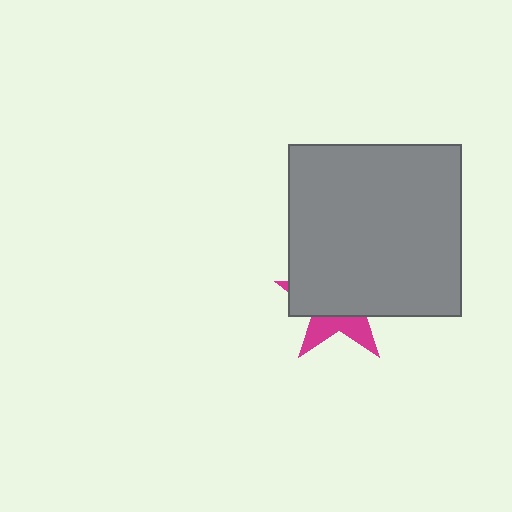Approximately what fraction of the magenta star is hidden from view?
Roughly 68% of the magenta star is hidden behind the gray square.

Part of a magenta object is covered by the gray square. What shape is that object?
It is a star.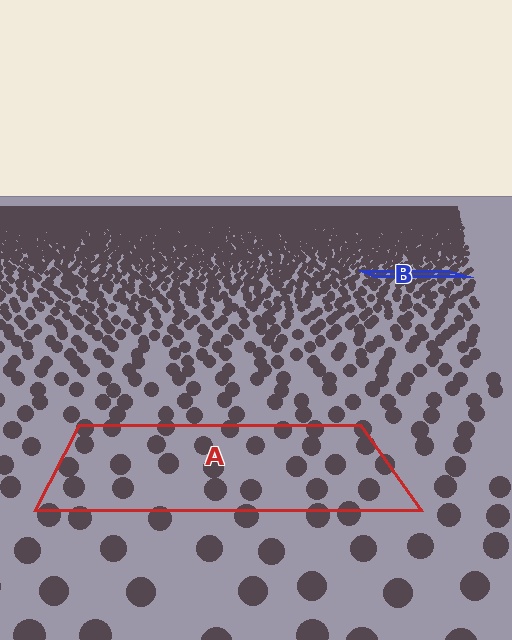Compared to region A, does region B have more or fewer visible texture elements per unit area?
Region B has more texture elements per unit area — they are packed more densely because it is farther away.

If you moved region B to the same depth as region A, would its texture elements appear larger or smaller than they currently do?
They would appear larger. At a closer depth, the same texture elements are projected at a bigger on-screen size.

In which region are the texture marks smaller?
The texture marks are smaller in region B, because it is farther away.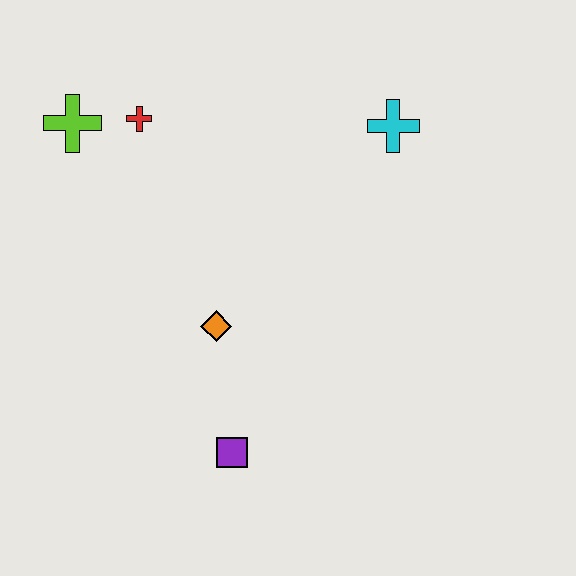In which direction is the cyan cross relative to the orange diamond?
The cyan cross is above the orange diamond.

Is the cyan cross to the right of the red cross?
Yes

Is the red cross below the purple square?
No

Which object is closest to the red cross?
The lime cross is closest to the red cross.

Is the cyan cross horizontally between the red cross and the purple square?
No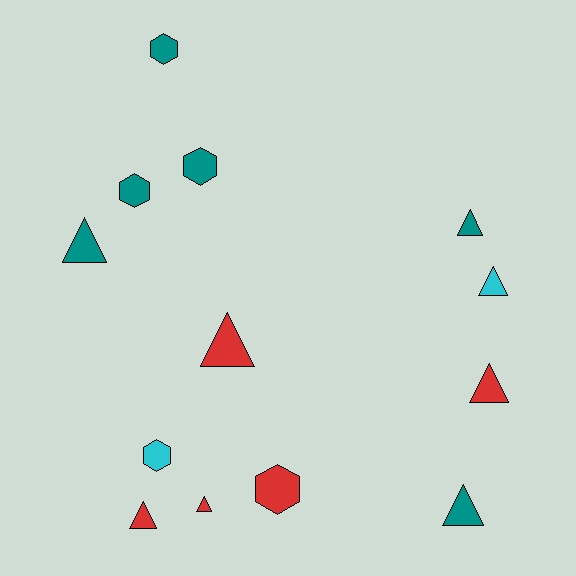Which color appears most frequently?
Teal, with 6 objects.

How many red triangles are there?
There are 4 red triangles.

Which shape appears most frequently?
Triangle, with 8 objects.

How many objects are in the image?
There are 13 objects.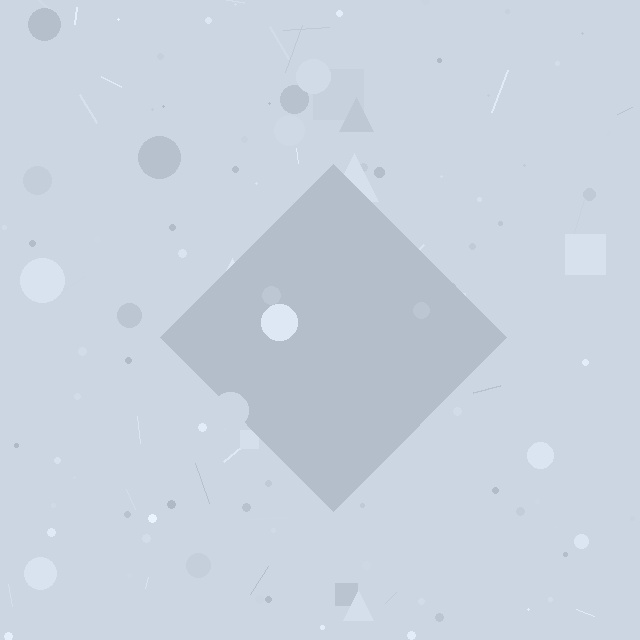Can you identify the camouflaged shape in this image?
The camouflaged shape is a diamond.